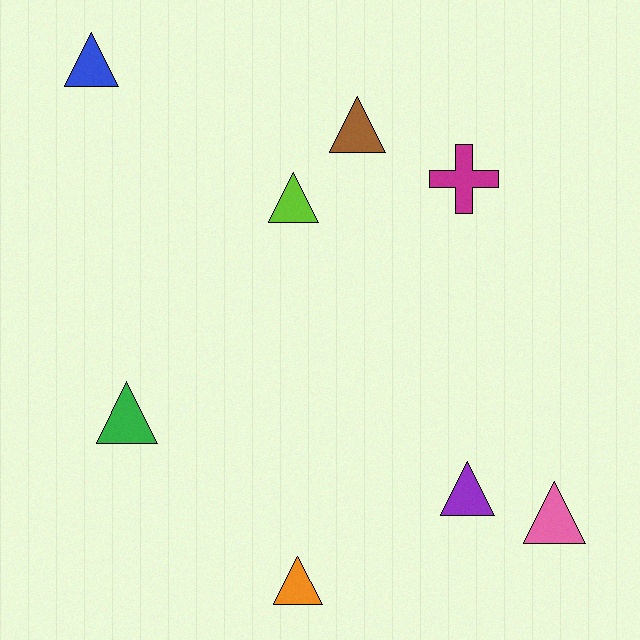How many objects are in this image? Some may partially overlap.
There are 8 objects.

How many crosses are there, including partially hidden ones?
There is 1 cross.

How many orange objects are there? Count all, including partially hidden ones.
There is 1 orange object.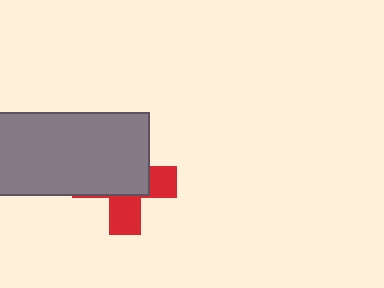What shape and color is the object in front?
The object in front is a gray rectangle.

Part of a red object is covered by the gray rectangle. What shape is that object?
It is a cross.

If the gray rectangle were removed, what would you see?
You would see the complete red cross.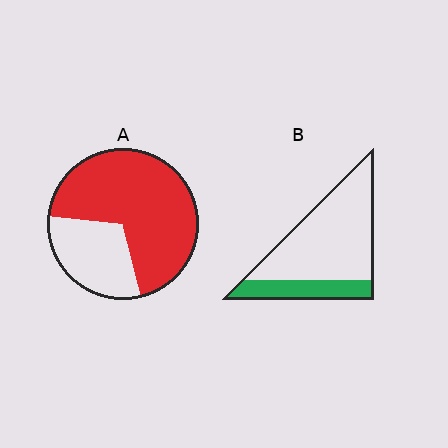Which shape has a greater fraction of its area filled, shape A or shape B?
Shape A.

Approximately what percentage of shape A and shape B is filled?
A is approximately 70% and B is approximately 25%.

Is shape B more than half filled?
No.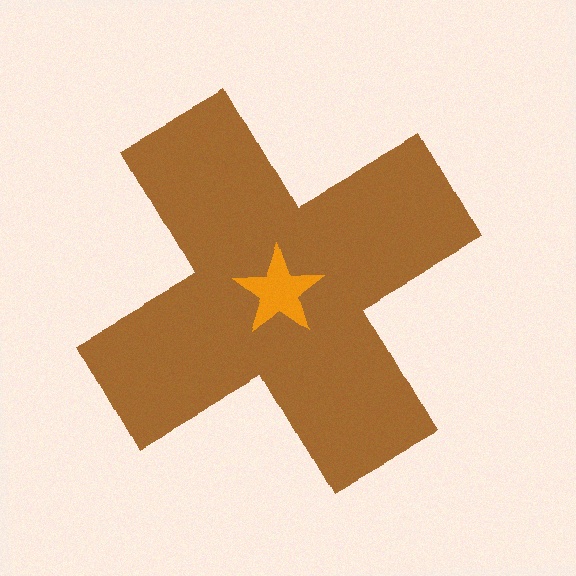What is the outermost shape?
The brown cross.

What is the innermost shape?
The orange star.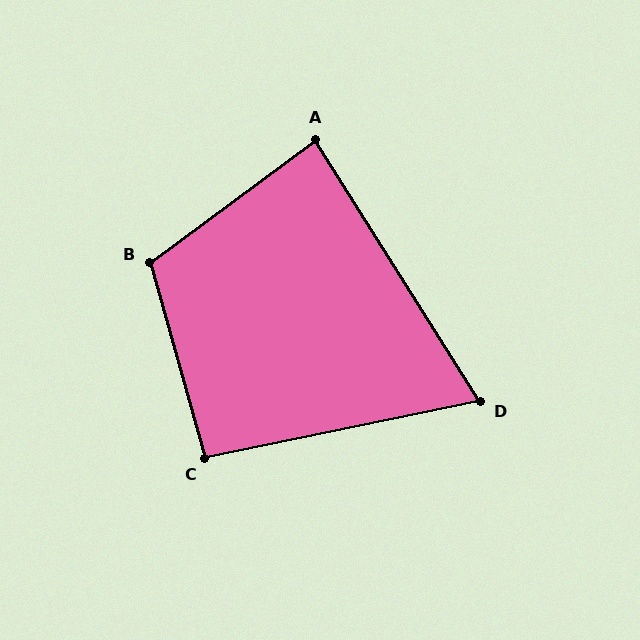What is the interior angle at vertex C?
Approximately 94 degrees (approximately right).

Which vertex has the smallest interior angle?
D, at approximately 69 degrees.